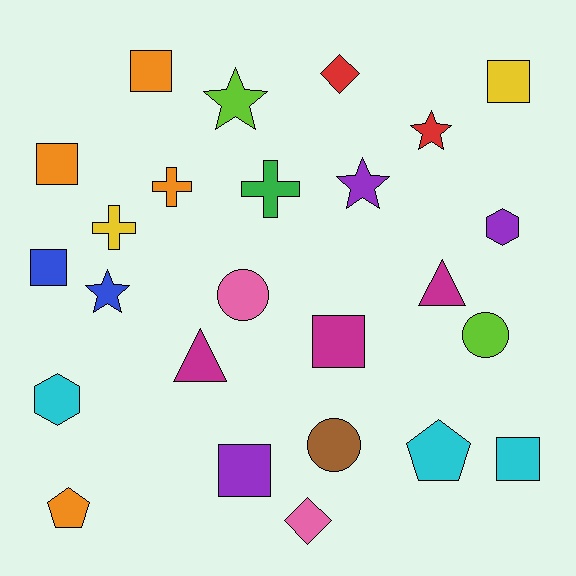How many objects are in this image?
There are 25 objects.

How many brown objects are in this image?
There is 1 brown object.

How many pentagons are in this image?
There are 2 pentagons.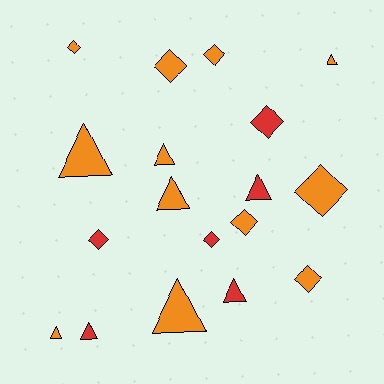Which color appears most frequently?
Orange, with 12 objects.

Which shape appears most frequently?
Triangle, with 9 objects.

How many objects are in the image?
There are 18 objects.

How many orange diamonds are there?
There are 6 orange diamonds.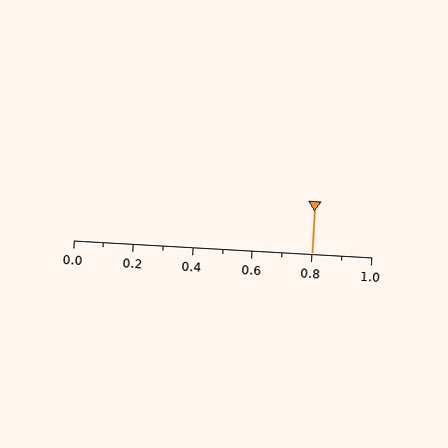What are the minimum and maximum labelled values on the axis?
The axis runs from 0.0 to 1.0.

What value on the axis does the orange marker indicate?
The marker indicates approximately 0.8.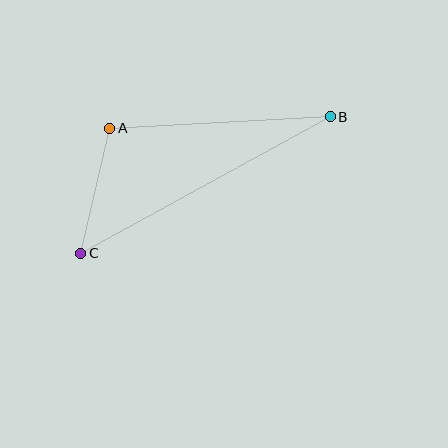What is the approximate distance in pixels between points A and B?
The distance between A and B is approximately 221 pixels.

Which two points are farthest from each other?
Points B and C are farthest from each other.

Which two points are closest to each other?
Points A and C are closest to each other.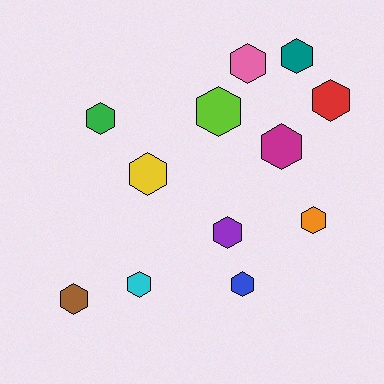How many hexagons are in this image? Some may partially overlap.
There are 12 hexagons.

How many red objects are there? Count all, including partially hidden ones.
There is 1 red object.